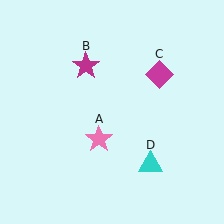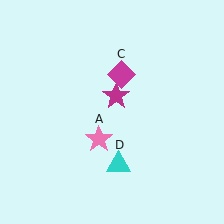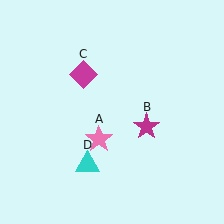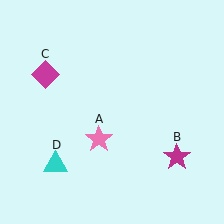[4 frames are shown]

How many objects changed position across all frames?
3 objects changed position: magenta star (object B), magenta diamond (object C), cyan triangle (object D).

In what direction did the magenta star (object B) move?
The magenta star (object B) moved down and to the right.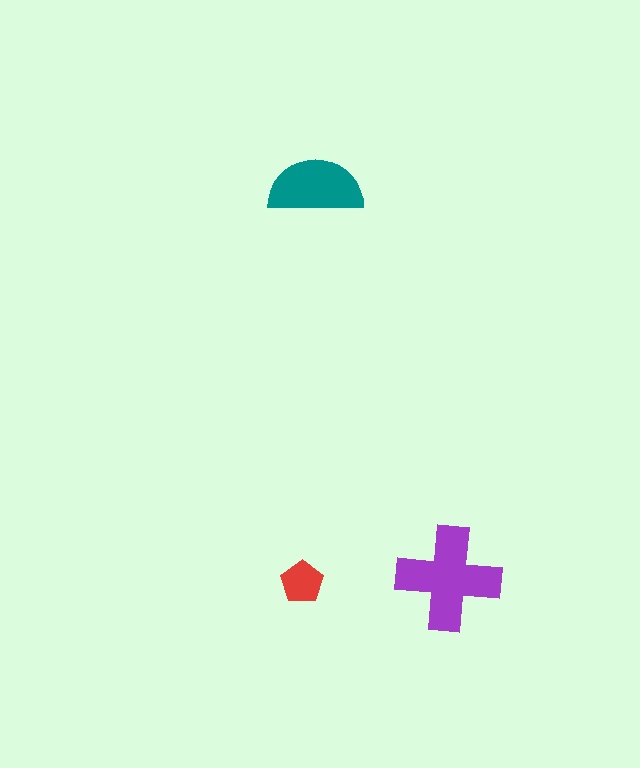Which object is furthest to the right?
The purple cross is rightmost.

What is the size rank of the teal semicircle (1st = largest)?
2nd.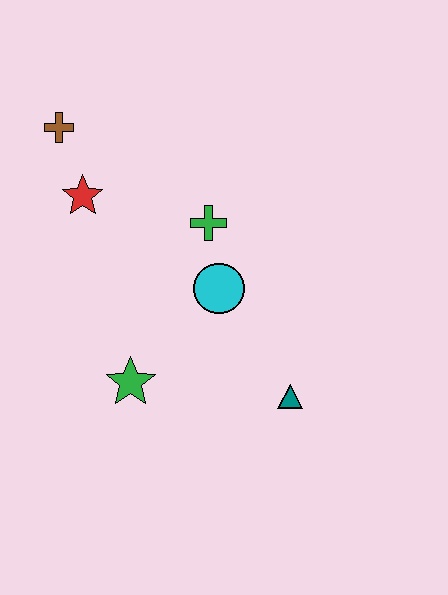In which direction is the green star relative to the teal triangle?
The green star is to the left of the teal triangle.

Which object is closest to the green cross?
The cyan circle is closest to the green cross.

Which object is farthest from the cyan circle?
The brown cross is farthest from the cyan circle.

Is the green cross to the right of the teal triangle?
No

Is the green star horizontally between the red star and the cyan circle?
Yes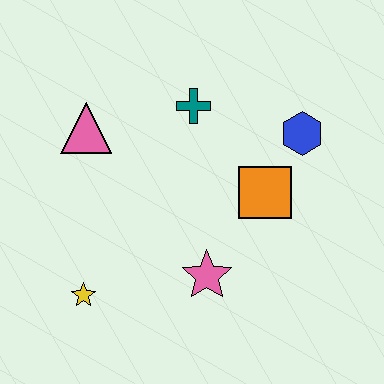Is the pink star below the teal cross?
Yes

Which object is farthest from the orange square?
The yellow star is farthest from the orange square.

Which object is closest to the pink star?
The orange square is closest to the pink star.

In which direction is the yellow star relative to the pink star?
The yellow star is to the left of the pink star.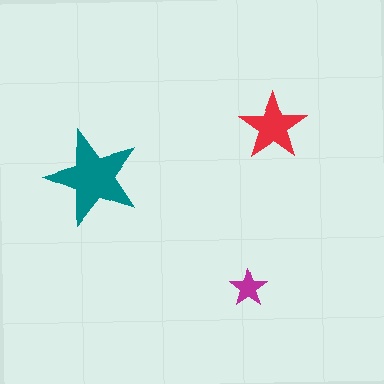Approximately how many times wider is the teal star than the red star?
About 1.5 times wider.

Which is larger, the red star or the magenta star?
The red one.